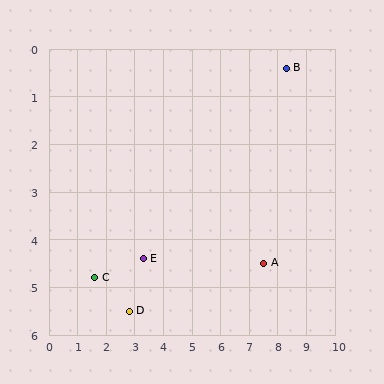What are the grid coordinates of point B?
Point B is at approximately (8.3, 0.4).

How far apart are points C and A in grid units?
Points C and A are about 5.9 grid units apart.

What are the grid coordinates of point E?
Point E is at approximately (3.3, 4.4).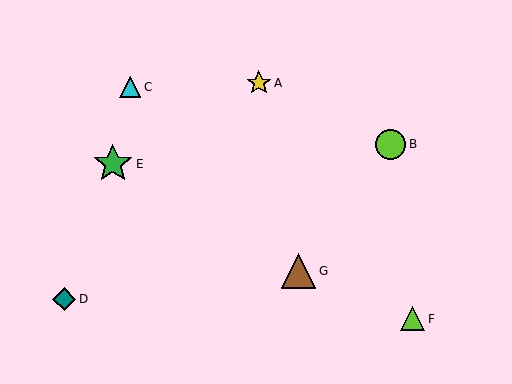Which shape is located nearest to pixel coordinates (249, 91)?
The yellow star (labeled A) at (259, 83) is nearest to that location.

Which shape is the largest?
The green star (labeled E) is the largest.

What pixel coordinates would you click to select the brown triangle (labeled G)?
Click at (299, 271) to select the brown triangle G.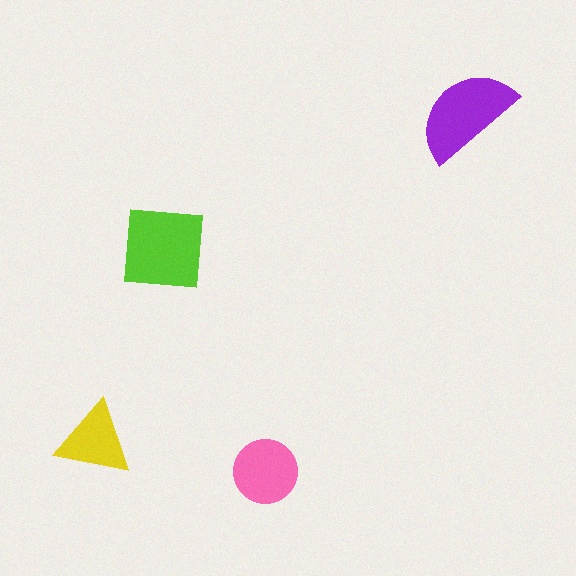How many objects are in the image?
There are 4 objects in the image.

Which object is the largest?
The lime square.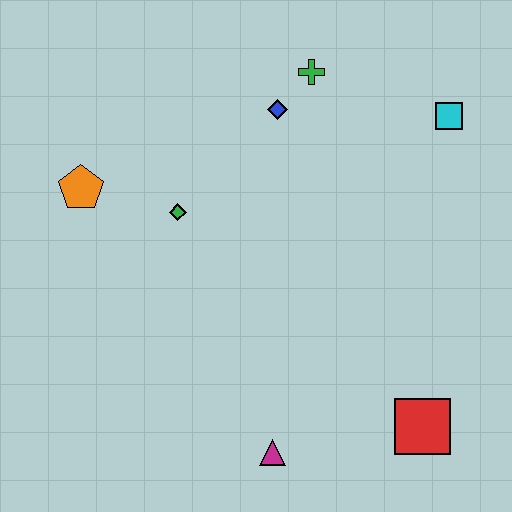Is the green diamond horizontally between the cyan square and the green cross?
No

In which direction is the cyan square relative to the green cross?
The cyan square is to the right of the green cross.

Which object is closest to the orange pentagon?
The green diamond is closest to the orange pentagon.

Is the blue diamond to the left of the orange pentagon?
No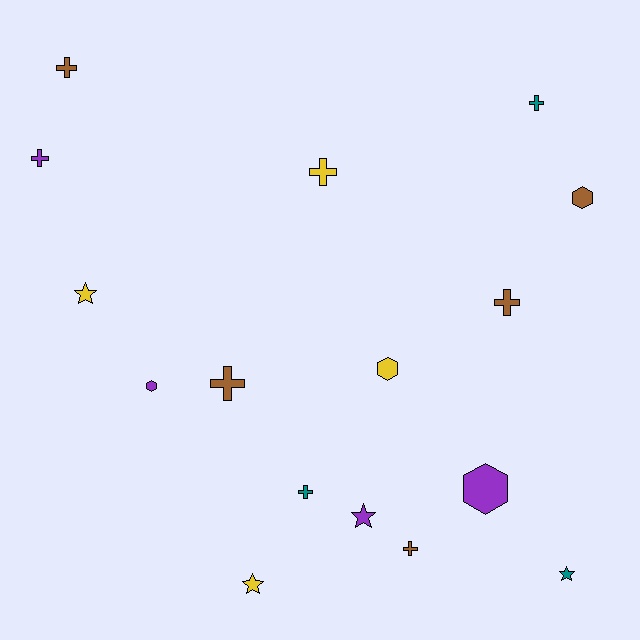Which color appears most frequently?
Brown, with 5 objects.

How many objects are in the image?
There are 16 objects.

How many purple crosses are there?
There is 1 purple cross.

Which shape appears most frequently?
Cross, with 8 objects.